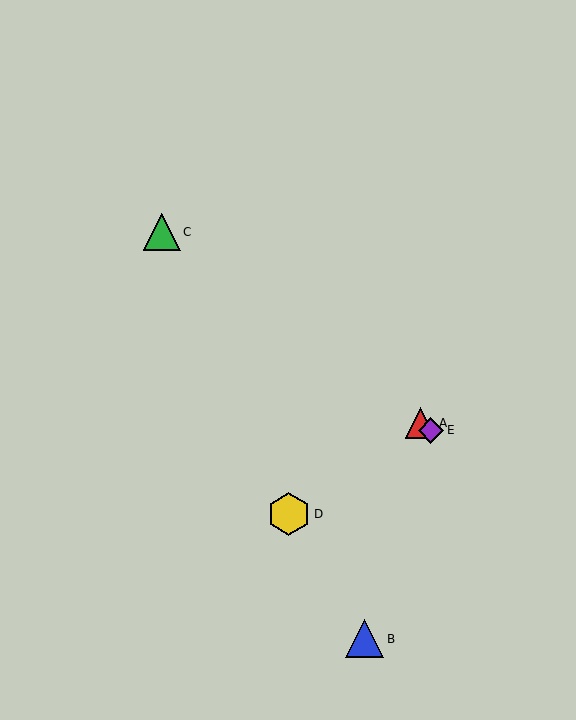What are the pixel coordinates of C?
Object C is at (162, 232).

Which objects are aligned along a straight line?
Objects A, C, E are aligned along a straight line.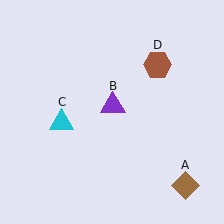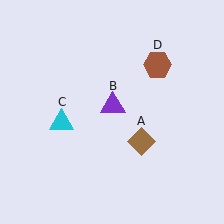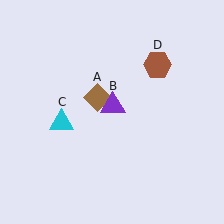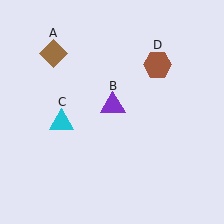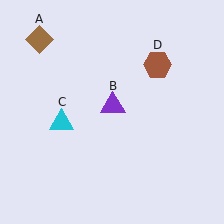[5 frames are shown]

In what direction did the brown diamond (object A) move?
The brown diamond (object A) moved up and to the left.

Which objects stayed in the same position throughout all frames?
Purple triangle (object B) and cyan triangle (object C) and brown hexagon (object D) remained stationary.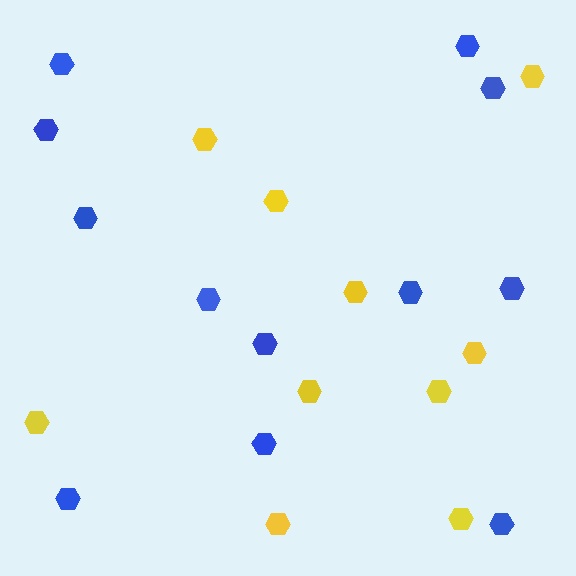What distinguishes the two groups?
There are 2 groups: one group of blue hexagons (12) and one group of yellow hexagons (10).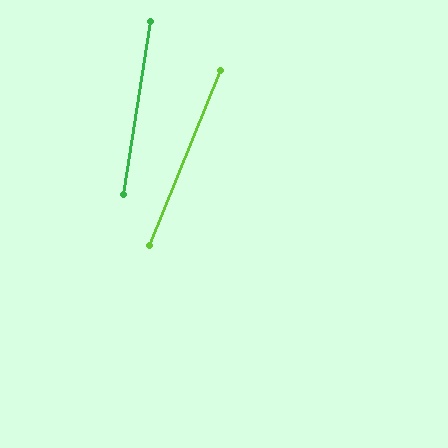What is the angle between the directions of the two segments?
Approximately 13 degrees.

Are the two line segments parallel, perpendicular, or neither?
Neither parallel nor perpendicular — they differ by about 13°.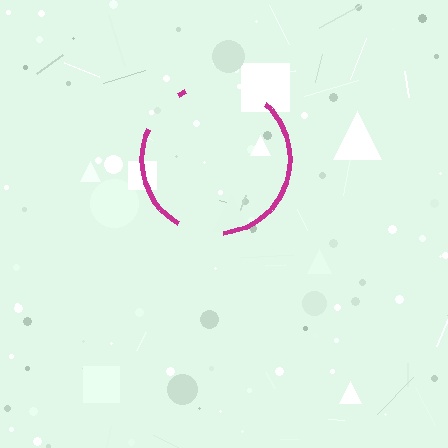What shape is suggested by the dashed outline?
The dashed outline suggests a circle.